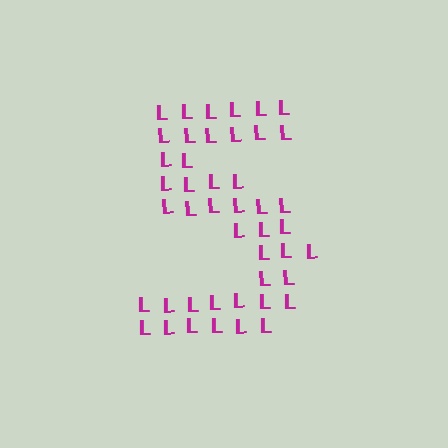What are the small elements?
The small elements are letter L's.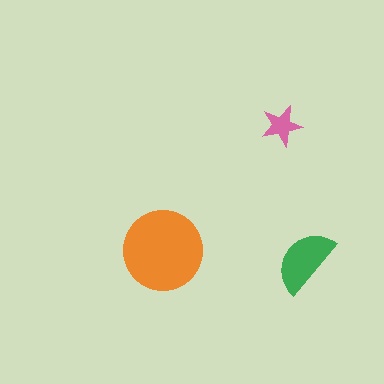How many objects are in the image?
There are 3 objects in the image.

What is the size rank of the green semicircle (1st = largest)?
2nd.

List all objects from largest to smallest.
The orange circle, the green semicircle, the pink star.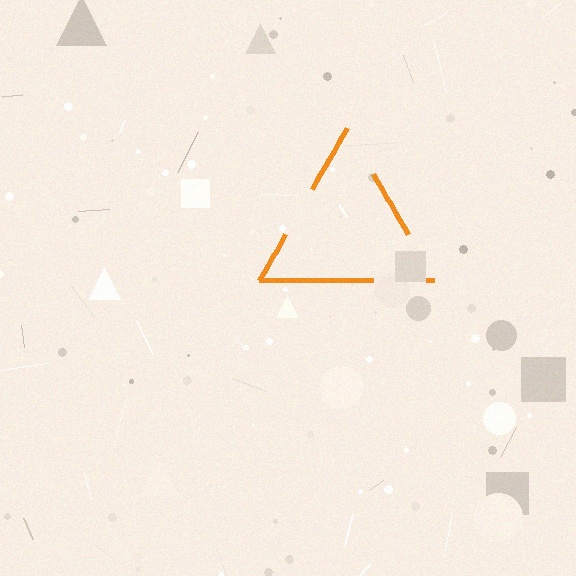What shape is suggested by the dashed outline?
The dashed outline suggests a triangle.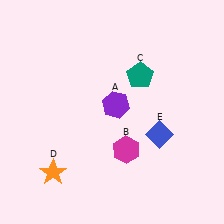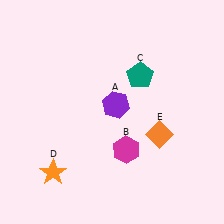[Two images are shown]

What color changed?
The diamond (E) changed from blue in Image 1 to orange in Image 2.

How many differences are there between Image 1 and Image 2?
There is 1 difference between the two images.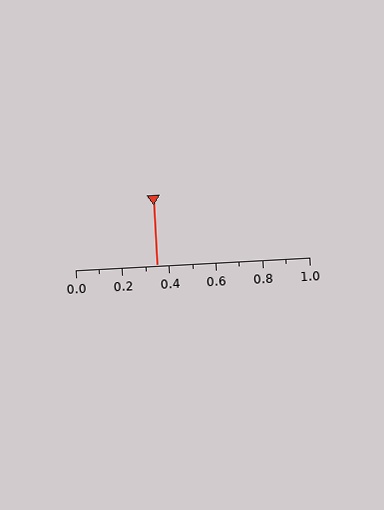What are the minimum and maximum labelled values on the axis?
The axis runs from 0.0 to 1.0.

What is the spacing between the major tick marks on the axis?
The major ticks are spaced 0.2 apart.